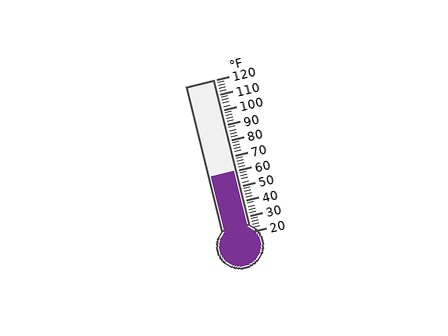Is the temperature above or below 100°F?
The temperature is below 100°F.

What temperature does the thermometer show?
The thermometer shows approximately 60°F.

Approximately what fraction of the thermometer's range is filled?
The thermometer is filled to approximately 40% of its range.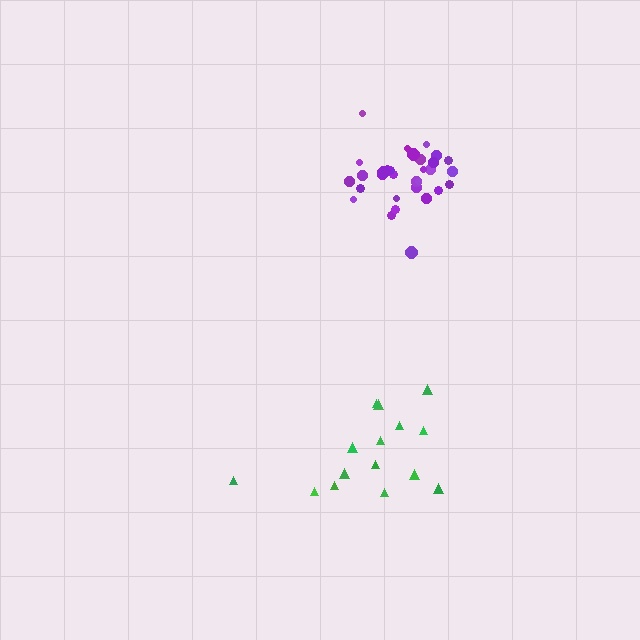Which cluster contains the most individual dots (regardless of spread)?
Purple (31).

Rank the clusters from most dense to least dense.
purple, green.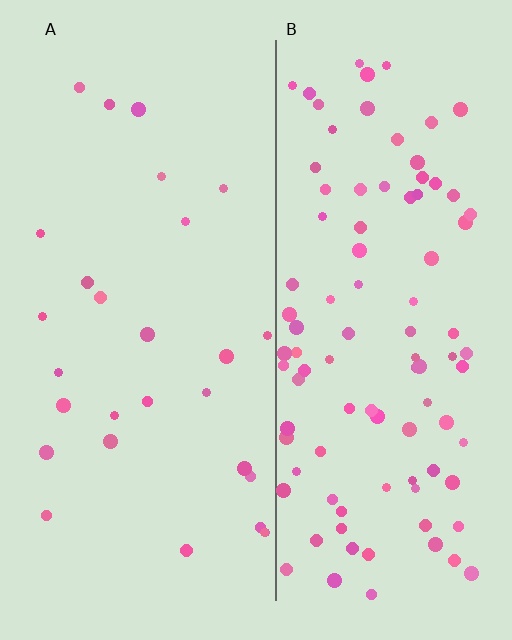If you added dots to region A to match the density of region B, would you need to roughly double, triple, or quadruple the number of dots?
Approximately quadruple.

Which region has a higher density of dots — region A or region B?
B (the right).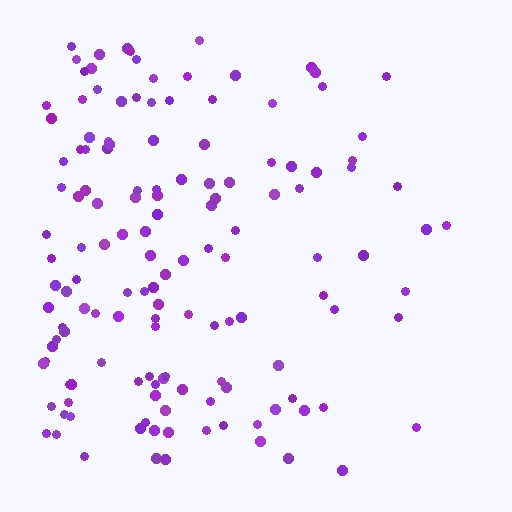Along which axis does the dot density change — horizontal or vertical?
Horizontal.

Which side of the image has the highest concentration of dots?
The left.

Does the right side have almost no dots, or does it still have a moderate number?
Still a moderate number, just noticeably fewer than the left.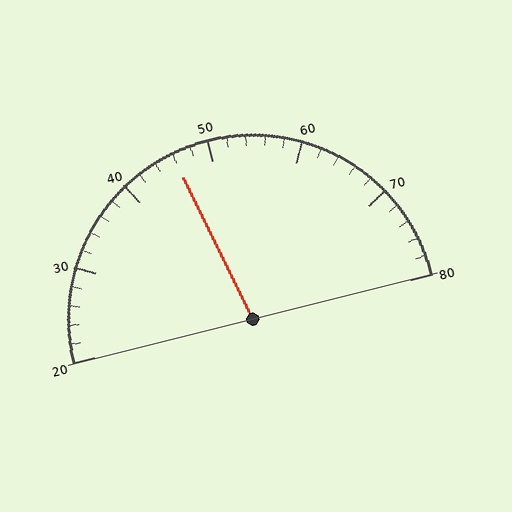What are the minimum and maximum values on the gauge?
The gauge ranges from 20 to 80.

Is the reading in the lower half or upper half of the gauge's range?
The reading is in the lower half of the range (20 to 80).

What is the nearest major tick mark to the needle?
The nearest major tick mark is 50.